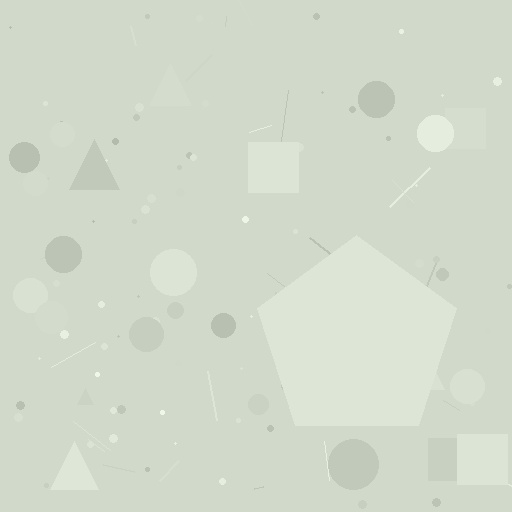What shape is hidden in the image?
A pentagon is hidden in the image.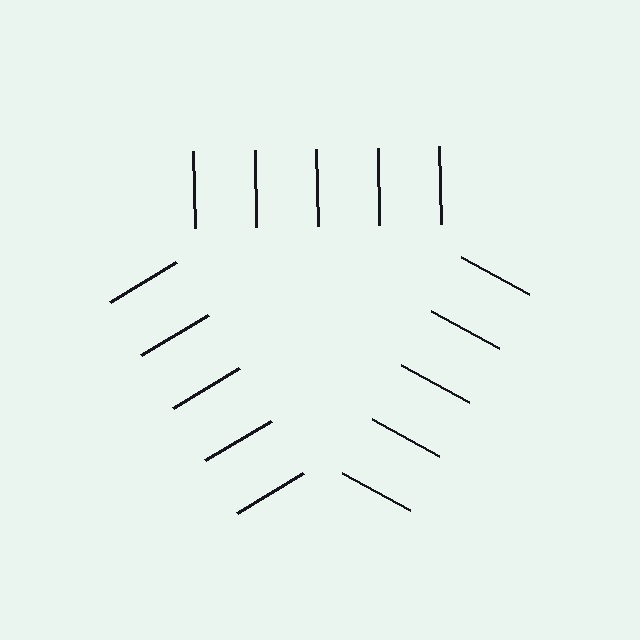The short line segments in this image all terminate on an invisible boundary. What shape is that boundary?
An illusory triangle — the line segments terminate on its edges but no continuous stroke is drawn.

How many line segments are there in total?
15 — 5 along each of the 3 edges.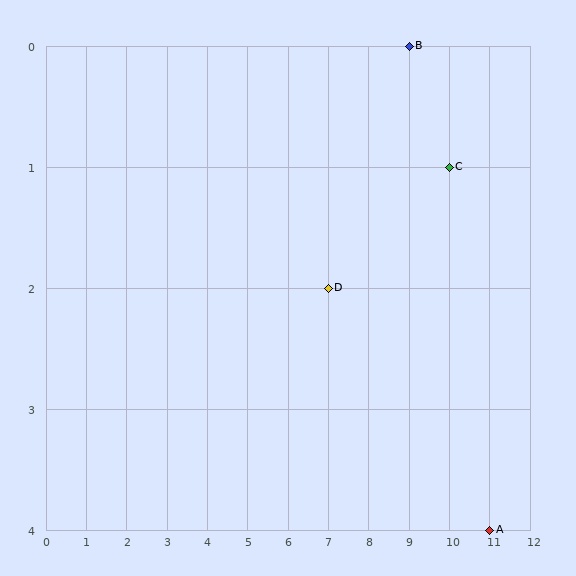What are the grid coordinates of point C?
Point C is at grid coordinates (10, 1).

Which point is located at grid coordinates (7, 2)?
Point D is at (7, 2).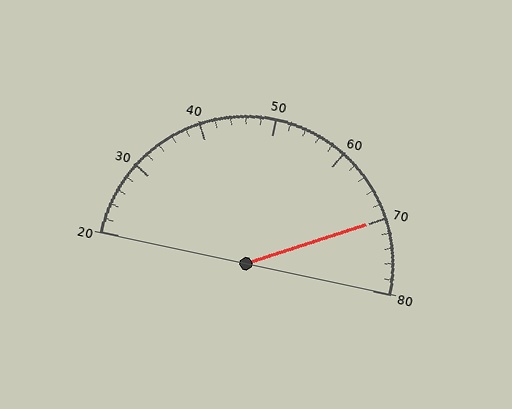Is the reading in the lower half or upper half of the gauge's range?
The reading is in the upper half of the range (20 to 80).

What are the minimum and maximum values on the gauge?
The gauge ranges from 20 to 80.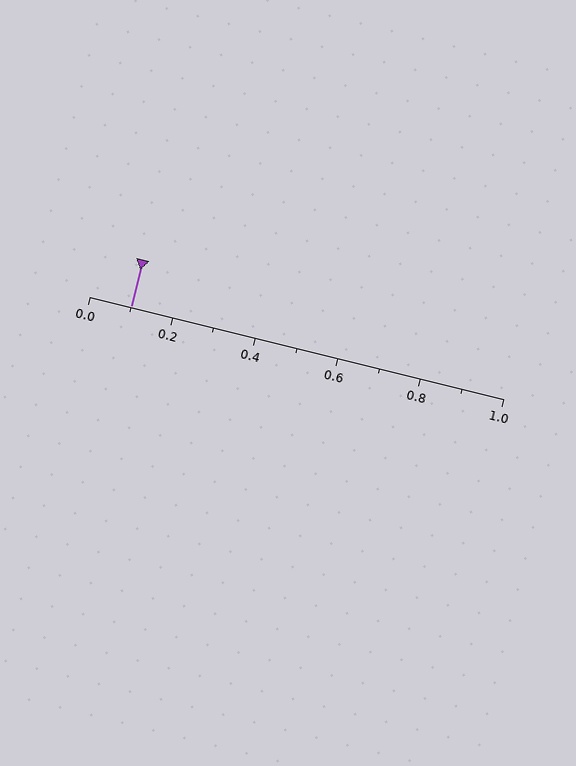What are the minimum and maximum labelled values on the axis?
The axis runs from 0.0 to 1.0.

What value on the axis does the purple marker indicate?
The marker indicates approximately 0.1.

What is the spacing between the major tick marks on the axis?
The major ticks are spaced 0.2 apart.